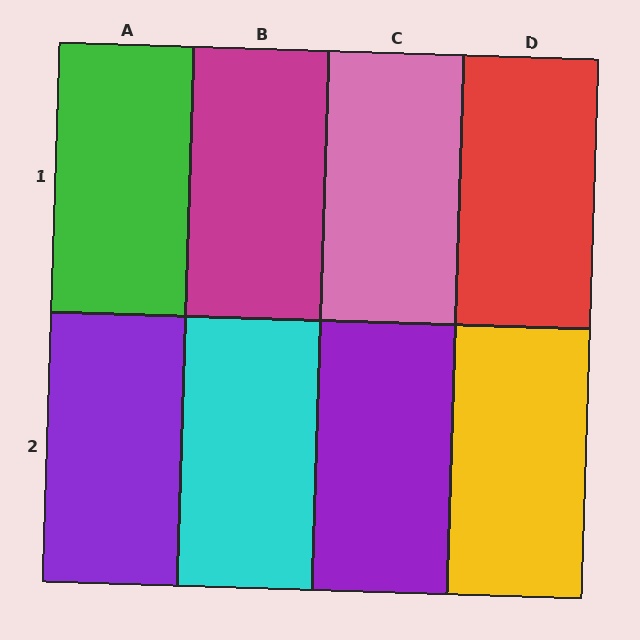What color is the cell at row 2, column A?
Purple.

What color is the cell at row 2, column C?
Purple.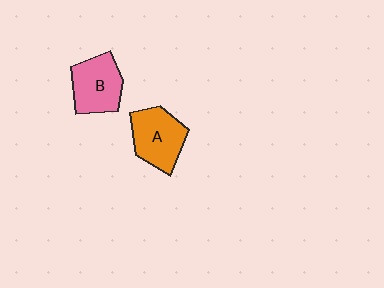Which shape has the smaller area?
Shape B (pink).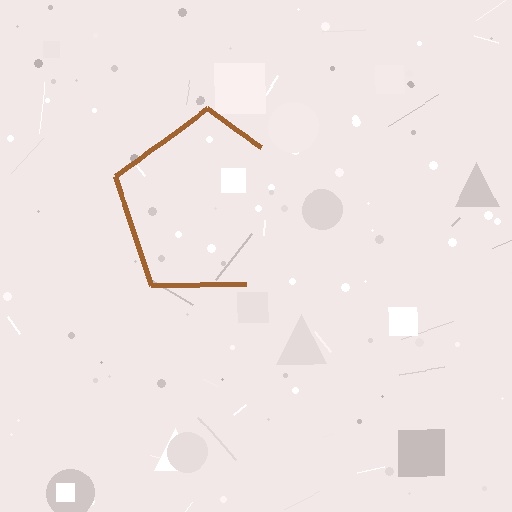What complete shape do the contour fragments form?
The contour fragments form a pentagon.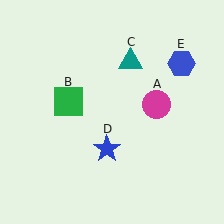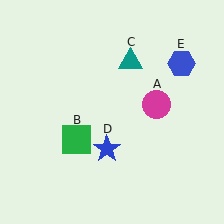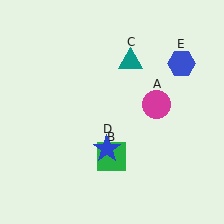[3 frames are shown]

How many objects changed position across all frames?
1 object changed position: green square (object B).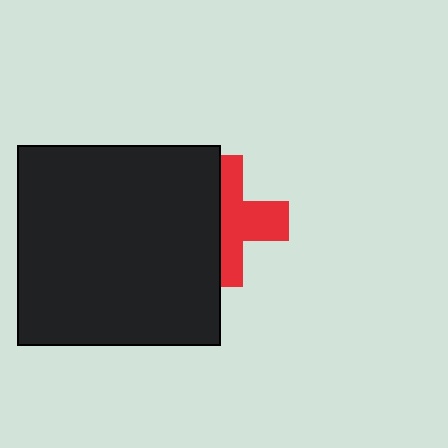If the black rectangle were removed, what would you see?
You would see the complete red cross.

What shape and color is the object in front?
The object in front is a black rectangle.